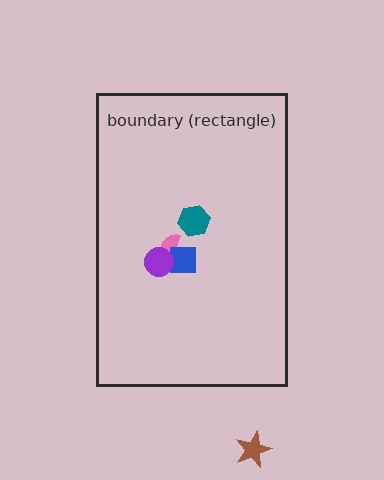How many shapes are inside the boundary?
4 inside, 1 outside.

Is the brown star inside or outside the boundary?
Outside.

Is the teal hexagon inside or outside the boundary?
Inside.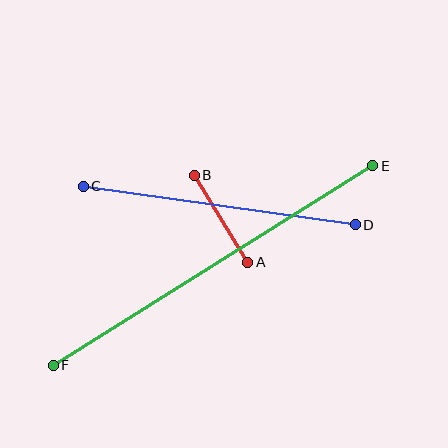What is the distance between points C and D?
The distance is approximately 275 pixels.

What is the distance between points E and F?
The distance is approximately 376 pixels.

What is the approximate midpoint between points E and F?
The midpoint is at approximately (213, 265) pixels.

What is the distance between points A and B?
The distance is approximately 102 pixels.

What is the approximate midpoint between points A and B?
The midpoint is at approximately (221, 219) pixels.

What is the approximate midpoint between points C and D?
The midpoint is at approximately (219, 206) pixels.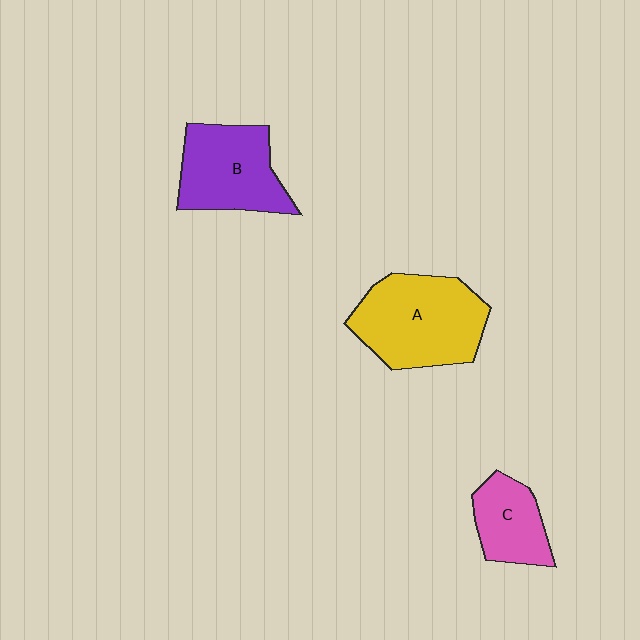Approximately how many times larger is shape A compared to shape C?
Approximately 1.9 times.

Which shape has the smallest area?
Shape C (pink).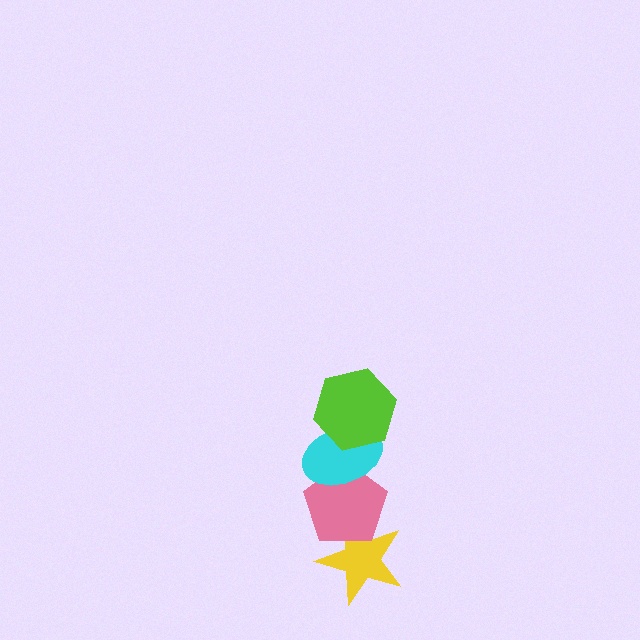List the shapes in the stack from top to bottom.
From top to bottom: the lime hexagon, the cyan ellipse, the pink pentagon, the yellow star.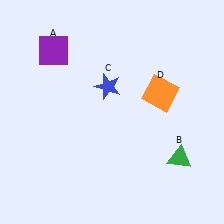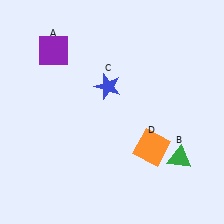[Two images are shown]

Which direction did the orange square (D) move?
The orange square (D) moved down.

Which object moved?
The orange square (D) moved down.